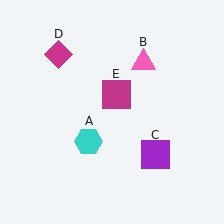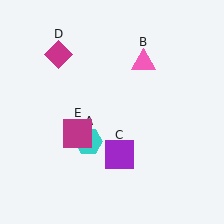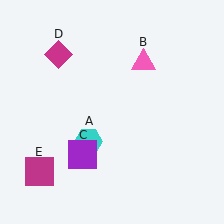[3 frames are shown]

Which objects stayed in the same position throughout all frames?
Cyan hexagon (object A) and pink triangle (object B) and magenta diamond (object D) remained stationary.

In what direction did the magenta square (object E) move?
The magenta square (object E) moved down and to the left.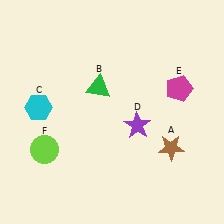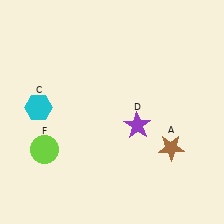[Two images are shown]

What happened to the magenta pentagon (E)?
The magenta pentagon (E) was removed in Image 2. It was in the top-right area of Image 1.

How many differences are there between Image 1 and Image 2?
There are 2 differences between the two images.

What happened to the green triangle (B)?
The green triangle (B) was removed in Image 2. It was in the top-left area of Image 1.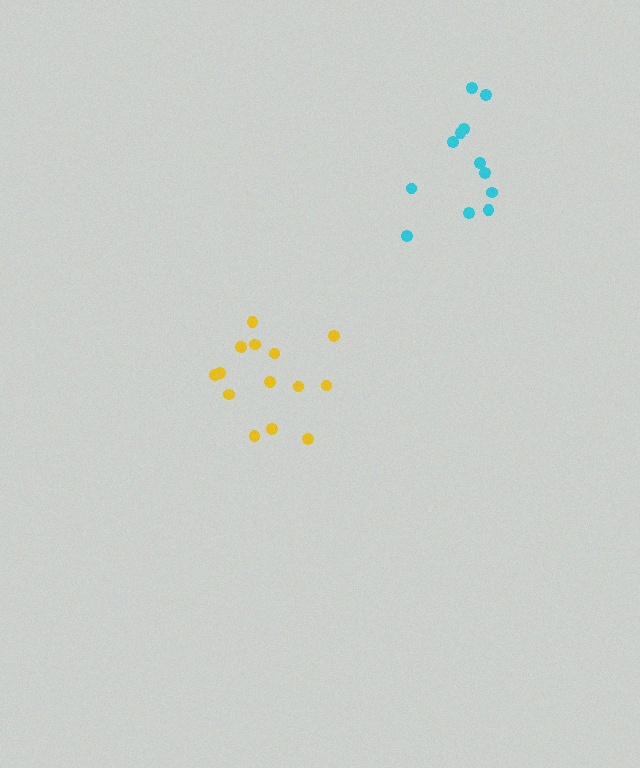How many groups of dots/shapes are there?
There are 2 groups.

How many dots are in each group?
Group 1: 14 dots, Group 2: 12 dots (26 total).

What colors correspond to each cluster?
The clusters are colored: yellow, cyan.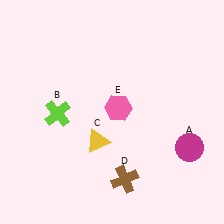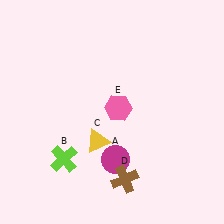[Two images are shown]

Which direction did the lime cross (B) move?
The lime cross (B) moved down.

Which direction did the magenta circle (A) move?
The magenta circle (A) moved left.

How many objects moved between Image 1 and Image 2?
2 objects moved between the two images.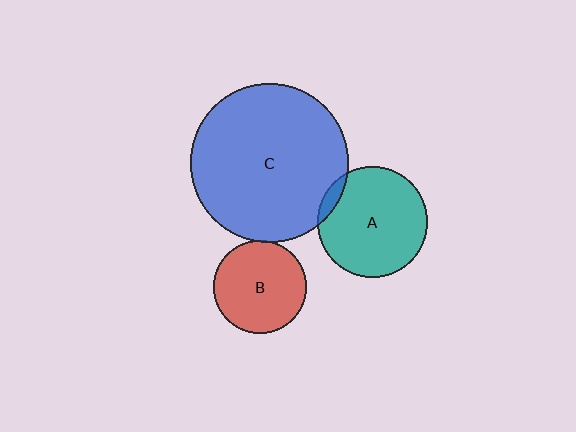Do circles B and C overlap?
Yes.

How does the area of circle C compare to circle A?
Approximately 2.1 times.